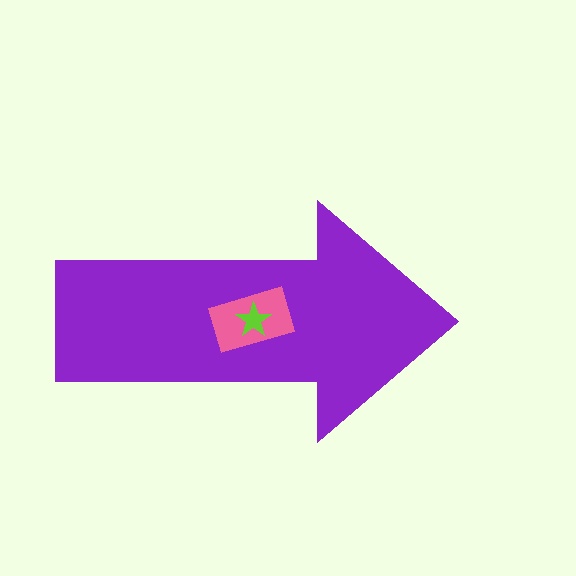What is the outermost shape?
The purple arrow.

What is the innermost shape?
The lime star.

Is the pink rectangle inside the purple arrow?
Yes.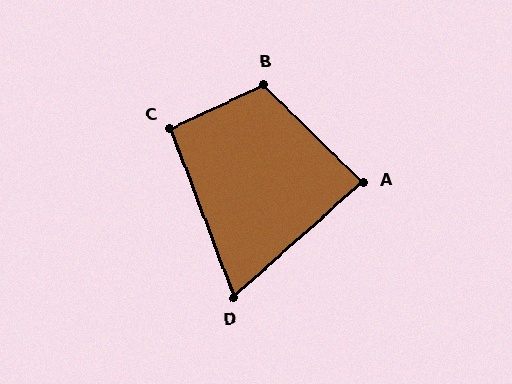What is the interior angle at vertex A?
Approximately 86 degrees (approximately right).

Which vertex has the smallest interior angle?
D, at approximately 69 degrees.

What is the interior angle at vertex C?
Approximately 94 degrees (approximately right).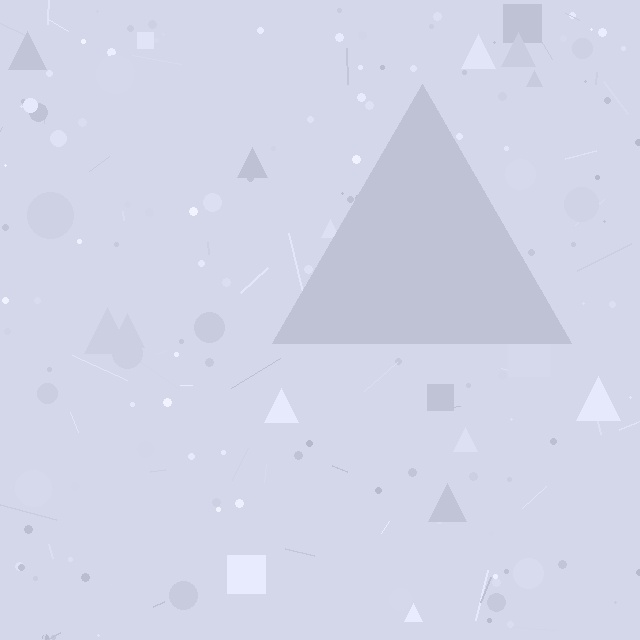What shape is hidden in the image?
A triangle is hidden in the image.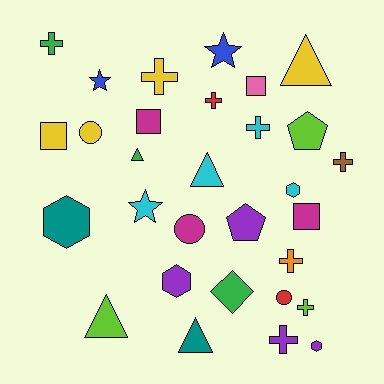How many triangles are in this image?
There are 5 triangles.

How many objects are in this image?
There are 30 objects.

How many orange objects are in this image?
There is 1 orange object.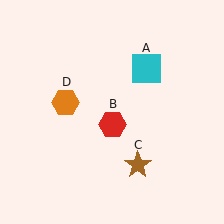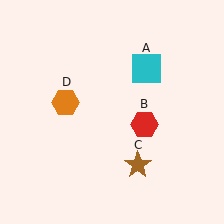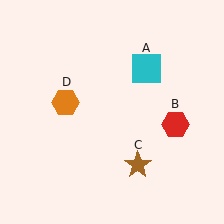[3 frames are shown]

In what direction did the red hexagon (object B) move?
The red hexagon (object B) moved right.